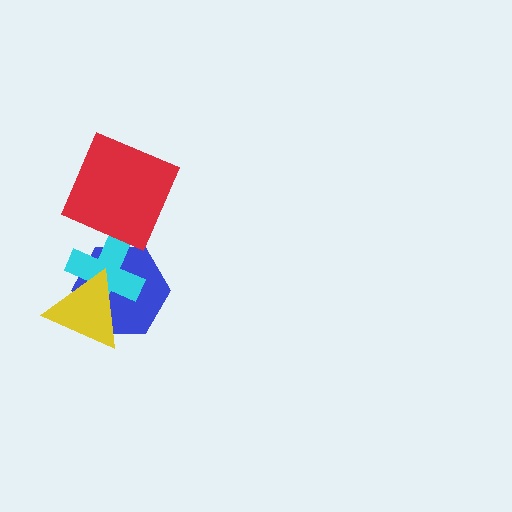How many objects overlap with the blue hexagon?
2 objects overlap with the blue hexagon.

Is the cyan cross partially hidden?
Yes, it is partially covered by another shape.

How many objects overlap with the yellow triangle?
2 objects overlap with the yellow triangle.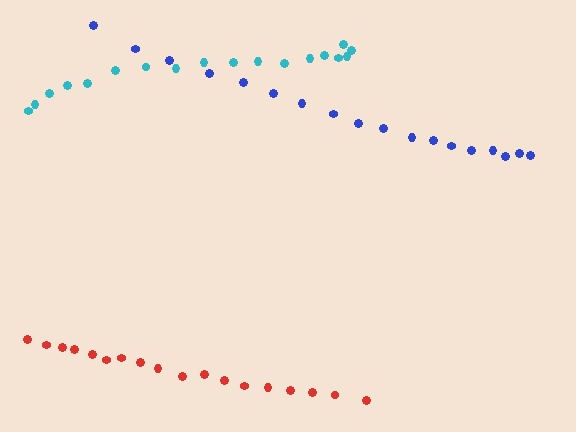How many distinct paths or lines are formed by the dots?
There are 3 distinct paths.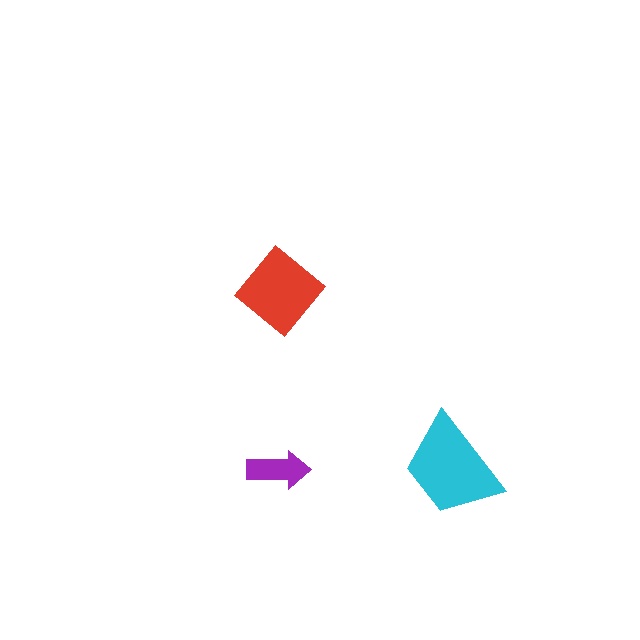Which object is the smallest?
The purple arrow.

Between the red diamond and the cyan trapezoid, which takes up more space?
The cyan trapezoid.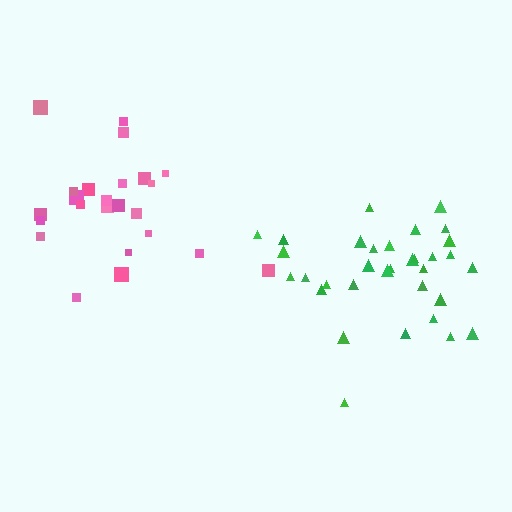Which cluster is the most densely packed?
Green.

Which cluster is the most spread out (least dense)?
Pink.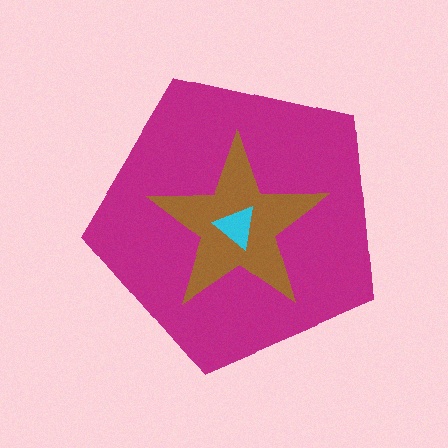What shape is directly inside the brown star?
The cyan triangle.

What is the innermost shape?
The cyan triangle.